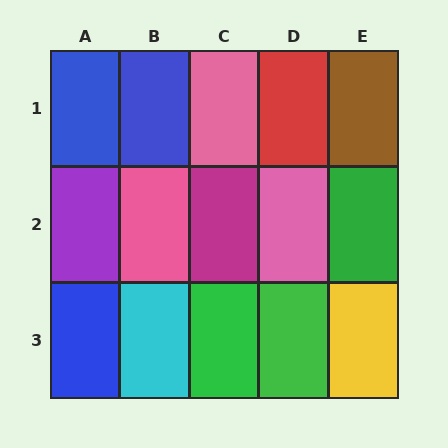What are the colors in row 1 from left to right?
Blue, blue, pink, red, brown.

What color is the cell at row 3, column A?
Blue.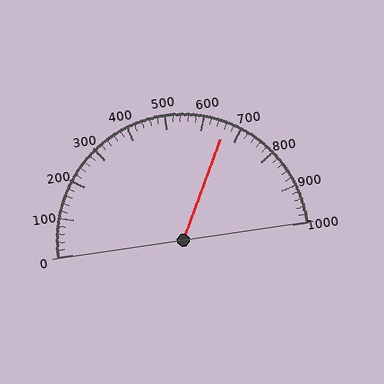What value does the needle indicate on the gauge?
The needle indicates approximately 660.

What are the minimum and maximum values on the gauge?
The gauge ranges from 0 to 1000.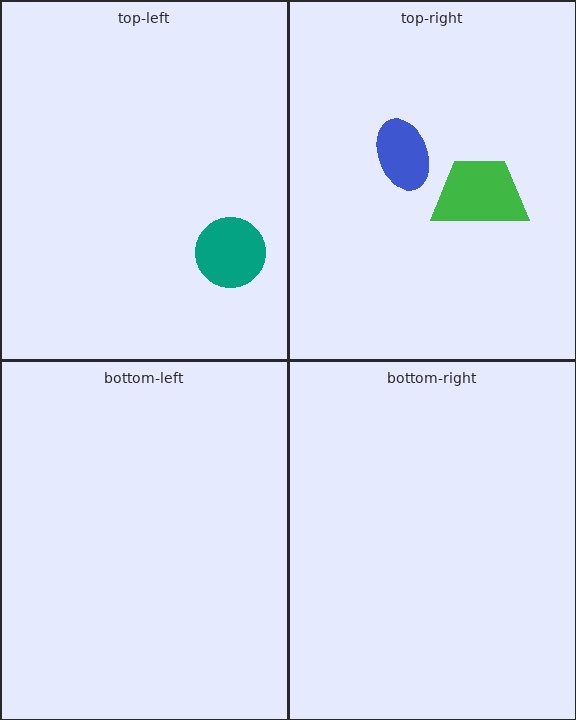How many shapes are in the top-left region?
1.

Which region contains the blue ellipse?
The top-right region.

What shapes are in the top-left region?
The teal circle.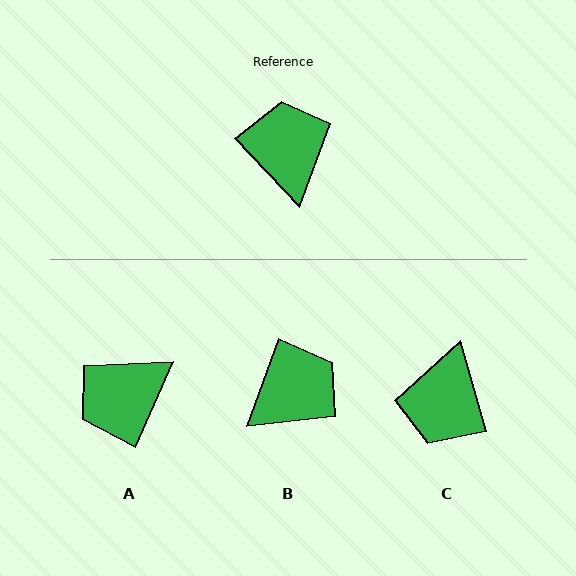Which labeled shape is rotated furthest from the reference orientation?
C, about 152 degrees away.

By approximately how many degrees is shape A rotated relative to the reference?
Approximately 113 degrees counter-clockwise.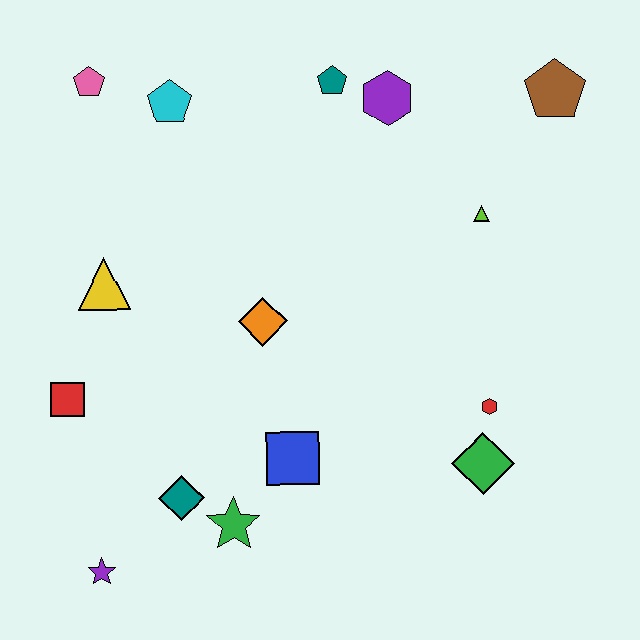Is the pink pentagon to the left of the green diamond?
Yes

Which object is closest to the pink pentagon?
The cyan pentagon is closest to the pink pentagon.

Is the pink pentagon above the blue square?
Yes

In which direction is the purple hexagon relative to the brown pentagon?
The purple hexagon is to the left of the brown pentagon.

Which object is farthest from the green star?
The brown pentagon is farthest from the green star.